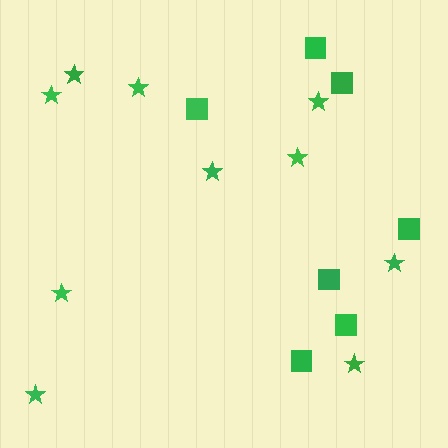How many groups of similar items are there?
There are 2 groups: one group of stars (10) and one group of squares (7).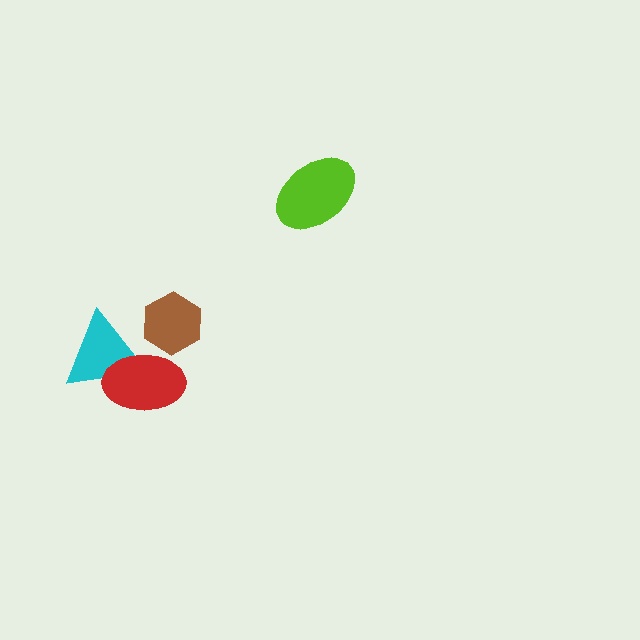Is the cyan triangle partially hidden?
Yes, it is partially covered by another shape.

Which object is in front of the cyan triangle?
The red ellipse is in front of the cyan triangle.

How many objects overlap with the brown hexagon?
1 object overlaps with the brown hexagon.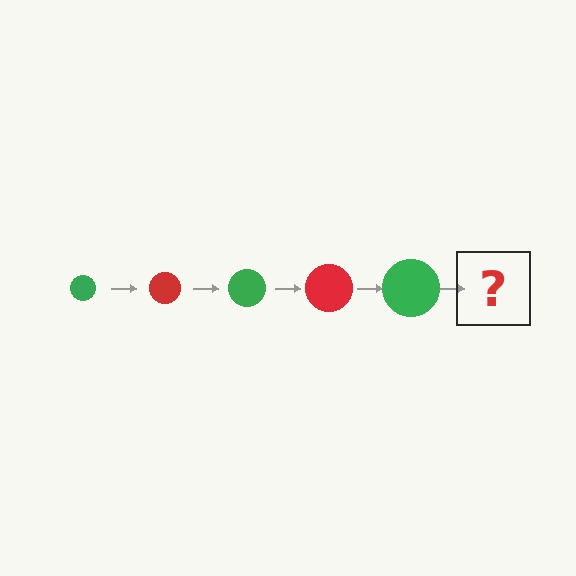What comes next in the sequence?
The next element should be a red circle, larger than the previous one.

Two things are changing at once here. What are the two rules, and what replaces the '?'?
The two rules are that the circle grows larger each step and the color cycles through green and red. The '?' should be a red circle, larger than the previous one.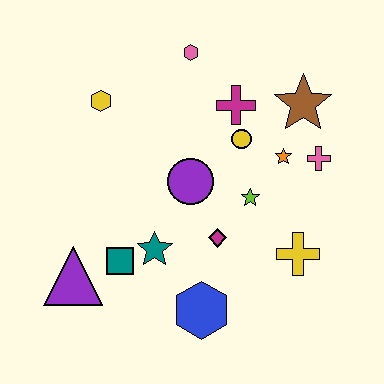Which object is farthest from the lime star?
The purple triangle is farthest from the lime star.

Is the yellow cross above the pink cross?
No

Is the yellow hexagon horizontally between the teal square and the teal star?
No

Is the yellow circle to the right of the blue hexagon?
Yes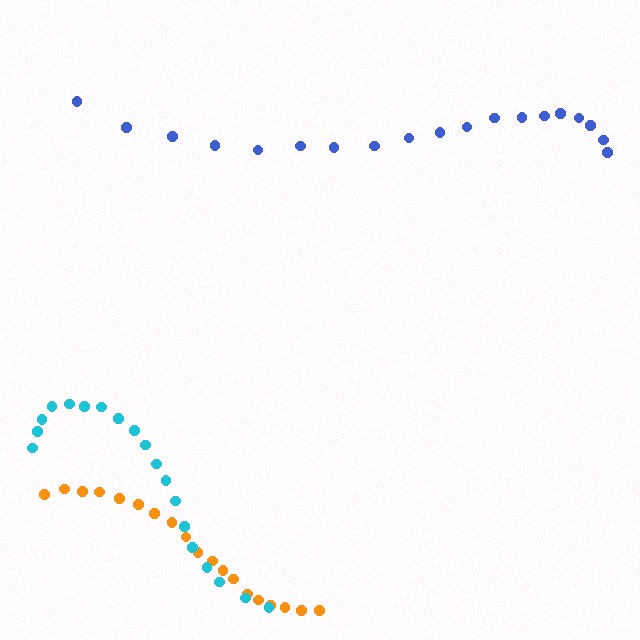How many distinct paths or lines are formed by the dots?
There are 3 distinct paths.